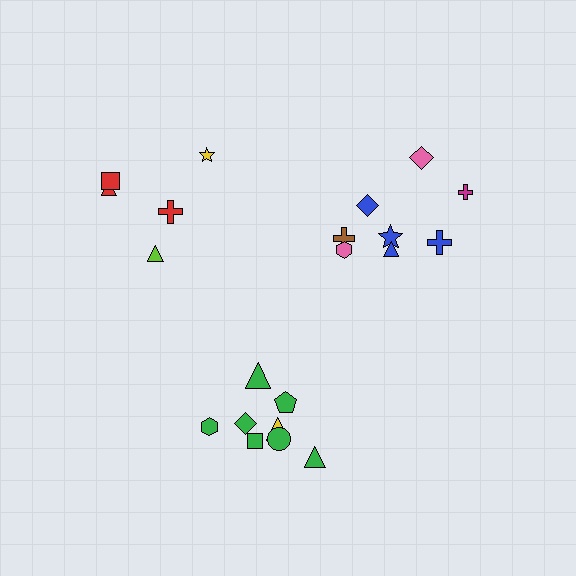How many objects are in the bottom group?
There are 8 objects.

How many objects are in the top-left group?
There are 5 objects.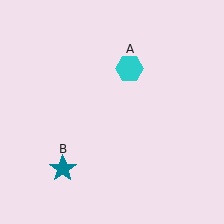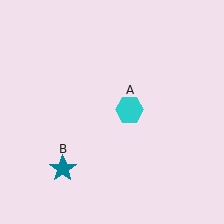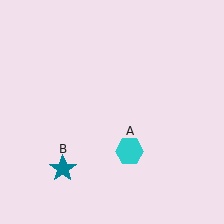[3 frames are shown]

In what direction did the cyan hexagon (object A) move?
The cyan hexagon (object A) moved down.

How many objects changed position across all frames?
1 object changed position: cyan hexagon (object A).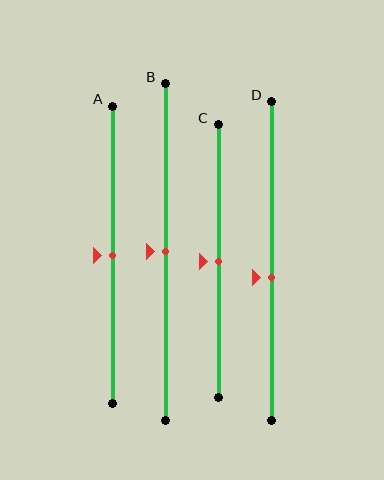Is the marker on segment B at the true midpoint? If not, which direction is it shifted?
Yes, the marker on segment B is at the true midpoint.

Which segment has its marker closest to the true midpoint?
Segment A has its marker closest to the true midpoint.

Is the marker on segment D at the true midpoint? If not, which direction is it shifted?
No, the marker on segment D is shifted downward by about 5% of the segment length.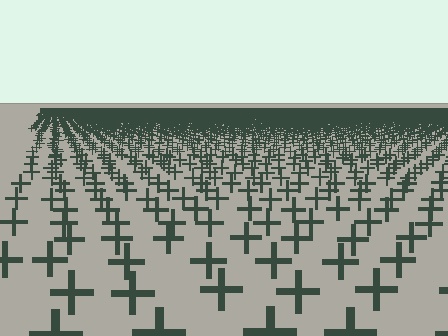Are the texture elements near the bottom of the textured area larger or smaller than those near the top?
Larger. Near the bottom, elements are closer to the viewer and appear at a bigger on-screen size.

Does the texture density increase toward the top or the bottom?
Density increases toward the top.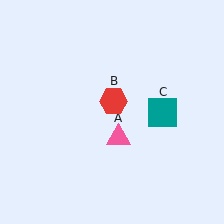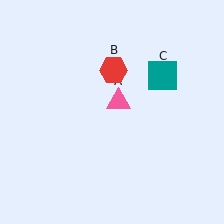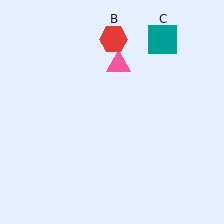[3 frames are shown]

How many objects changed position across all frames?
3 objects changed position: pink triangle (object A), red hexagon (object B), teal square (object C).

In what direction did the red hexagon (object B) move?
The red hexagon (object B) moved up.